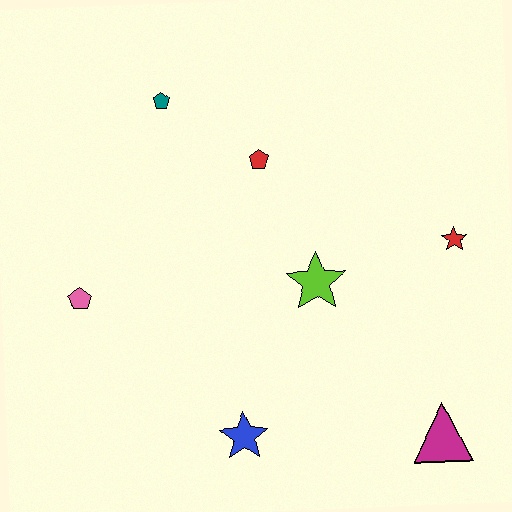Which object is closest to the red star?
The lime star is closest to the red star.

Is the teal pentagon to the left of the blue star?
Yes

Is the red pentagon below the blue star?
No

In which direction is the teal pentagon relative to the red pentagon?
The teal pentagon is to the left of the red pentagon.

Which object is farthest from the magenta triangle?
The teal pentagon is farthest from the magenta triangle.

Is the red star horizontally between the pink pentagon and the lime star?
No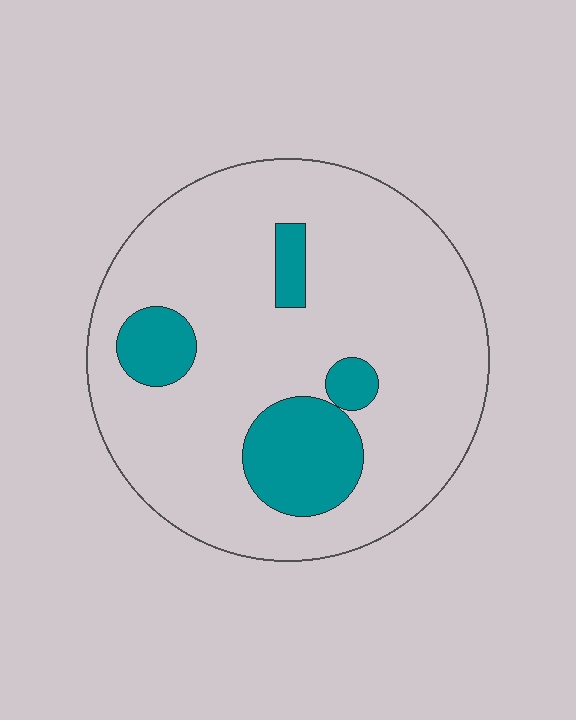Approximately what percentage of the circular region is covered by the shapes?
Approximately 15%.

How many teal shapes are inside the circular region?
4.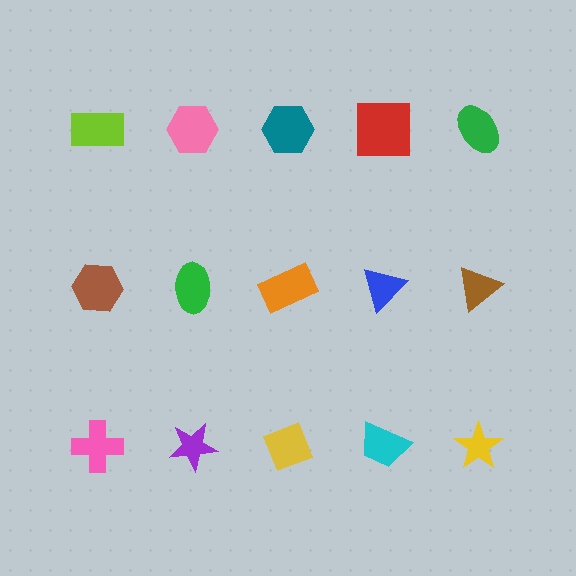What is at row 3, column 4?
A cyan trapezoid.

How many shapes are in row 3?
5 shapes.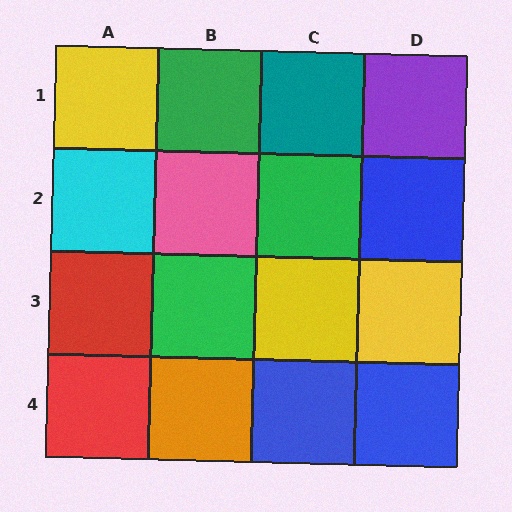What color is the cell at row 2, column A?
Cyan.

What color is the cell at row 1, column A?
Yellow.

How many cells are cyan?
1 cell is cyan.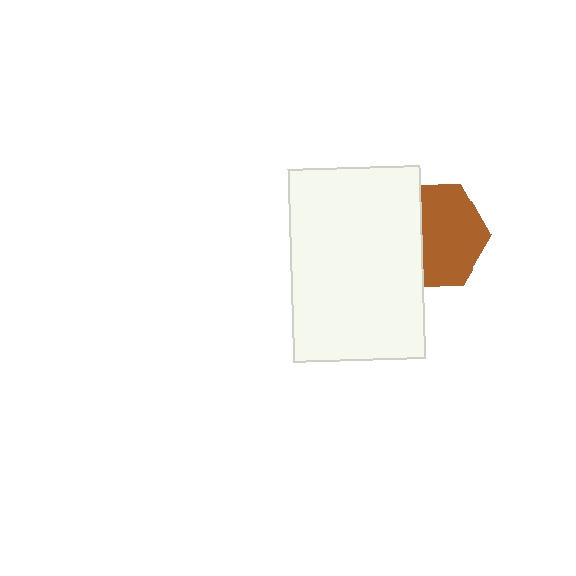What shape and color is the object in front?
The object in front is a white rectangle.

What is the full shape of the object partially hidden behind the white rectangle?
The partially hidden object is a brown hexagon.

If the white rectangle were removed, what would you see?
You would see the complete brown hexagon.